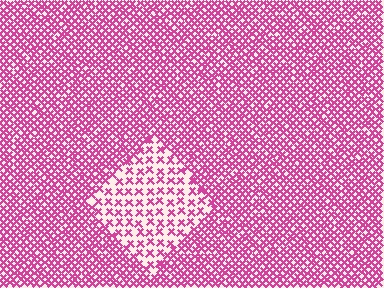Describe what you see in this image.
The image contains small magenta elements arranged at two different densities. A diamond-shaped region is visible where the elements are less densely packed than the surrounding area.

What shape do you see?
I see a diamond.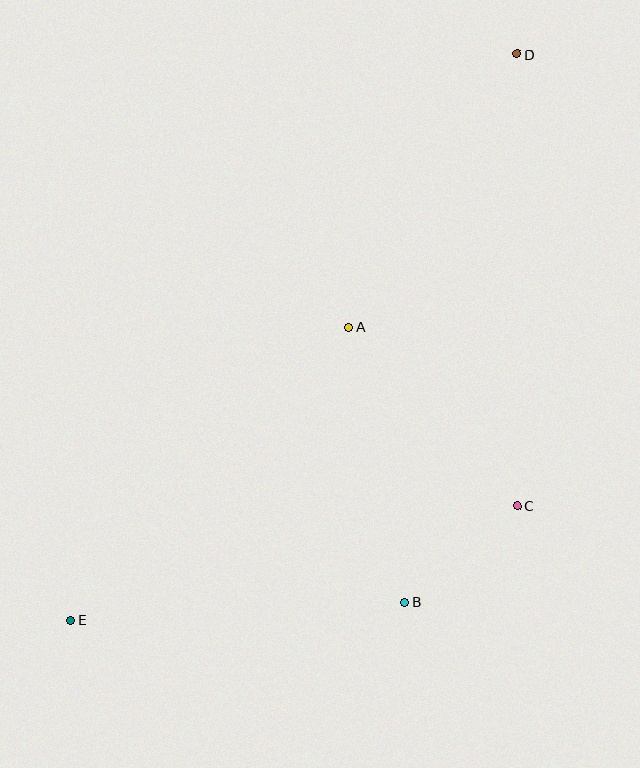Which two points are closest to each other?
Points B and C are closest to each other.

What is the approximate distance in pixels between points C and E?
The distance between C and E is approximately 461 pixels.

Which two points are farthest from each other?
Points D and E are farthest from each other.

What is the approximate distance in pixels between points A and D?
The distance between A and D is approximately 321 pixels.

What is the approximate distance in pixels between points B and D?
The distance between B and D is approximately 559 pixels.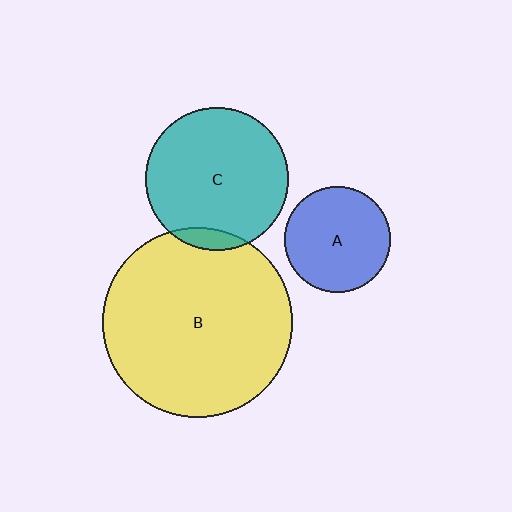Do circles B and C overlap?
Yes.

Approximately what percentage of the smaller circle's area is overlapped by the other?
Approximately 5%.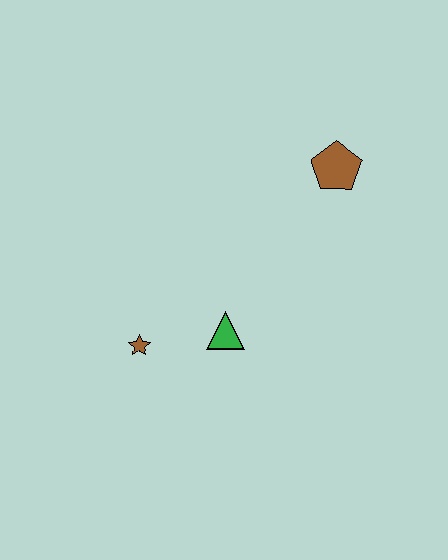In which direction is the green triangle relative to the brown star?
The green triangle is to the right of the brown star.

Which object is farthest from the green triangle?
The brown pentagon is farthest from the green triangle.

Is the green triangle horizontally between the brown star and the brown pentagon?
Yes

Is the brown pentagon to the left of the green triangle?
No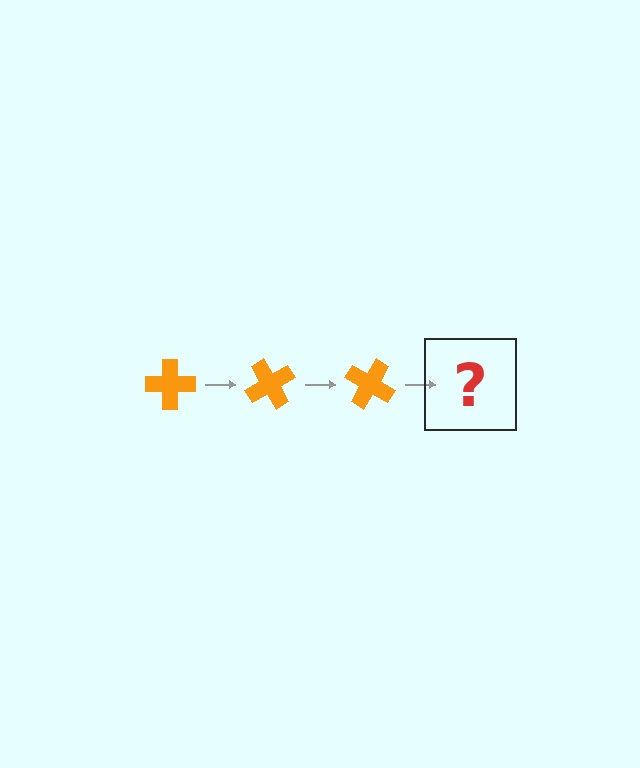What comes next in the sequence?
The next element should be an orange cross rotated 180 degrees.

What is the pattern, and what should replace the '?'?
The pattern is that the cross rotates 60 degrees each step. The '?' should be an orange cross rotated 180 degrees.